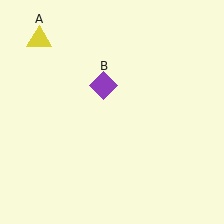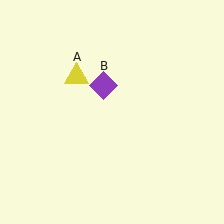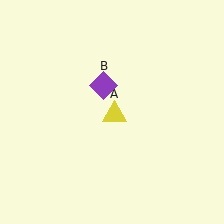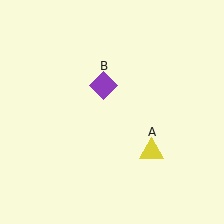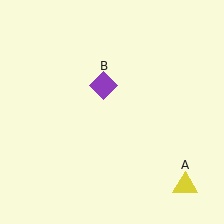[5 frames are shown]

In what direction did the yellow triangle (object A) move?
The yellow triangle (object A) moved down and to the right.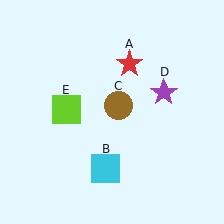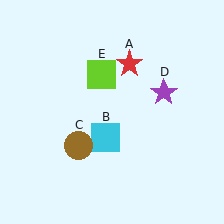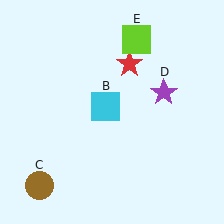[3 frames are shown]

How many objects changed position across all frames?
3 objects changed position: cyan square (object B), brown circle (object C), lime square (object E).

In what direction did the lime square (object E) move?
The lime square (object E) moved up and to the right.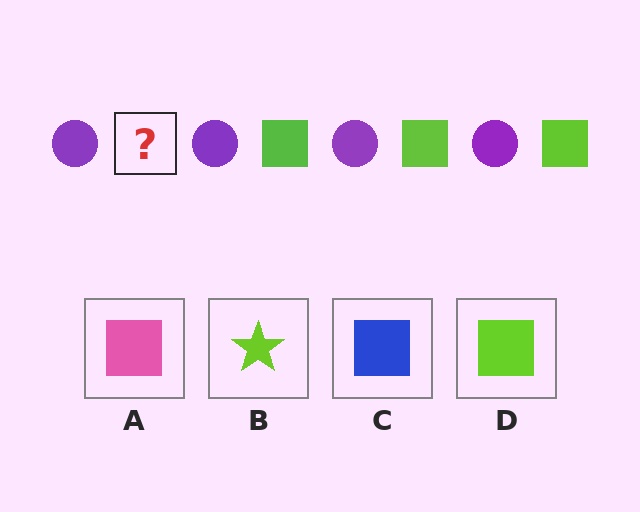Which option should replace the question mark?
Option D.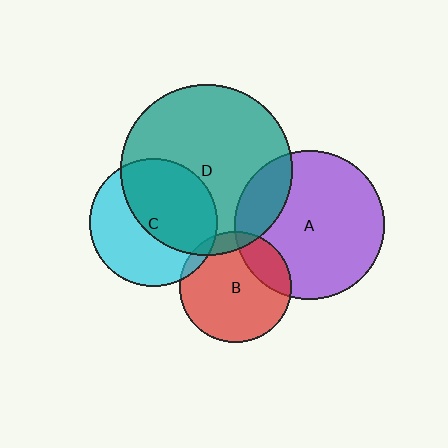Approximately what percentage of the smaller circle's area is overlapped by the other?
Approximately 10%.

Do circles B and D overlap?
Yes.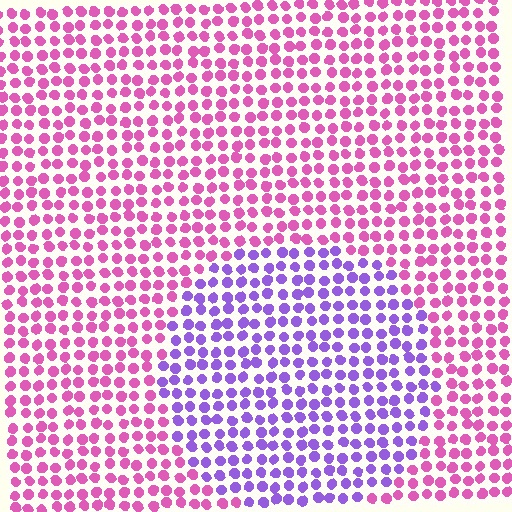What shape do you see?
I see a circle.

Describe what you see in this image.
The image is filled with small pink elements in a uniform arrangement. A circle-shaped region is visible where the elements are tinted to a slightly different hue, forming a subtle color boundary.